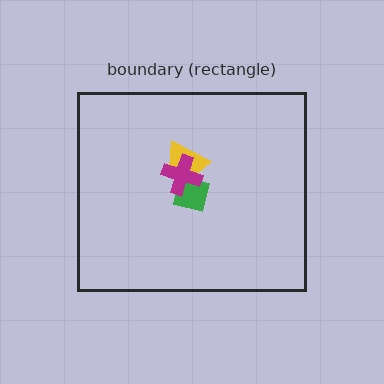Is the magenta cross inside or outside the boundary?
Inside.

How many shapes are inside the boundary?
3 inside, 0 outside.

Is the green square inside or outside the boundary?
Inside.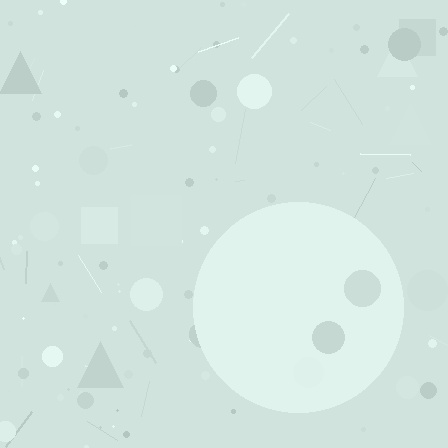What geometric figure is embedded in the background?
A circle is embedded in the background.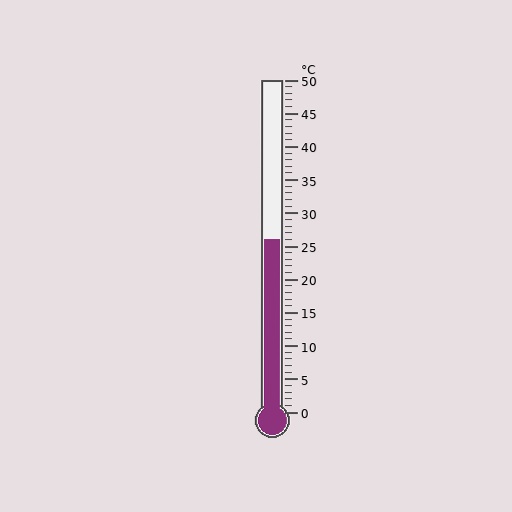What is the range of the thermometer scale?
The thermometer scale ranges from 0°C to 50°C.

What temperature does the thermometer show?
The thermometer shows approximately 26°C.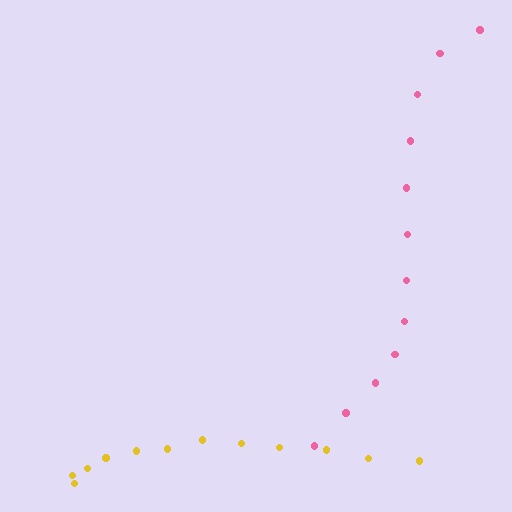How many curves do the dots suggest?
There are 2 distinct paths.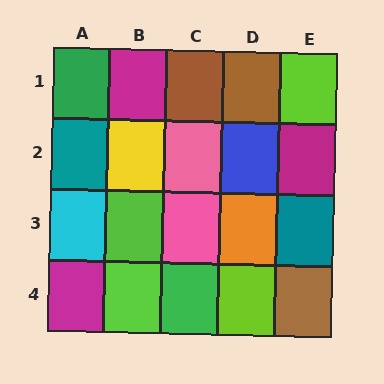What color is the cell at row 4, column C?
Green.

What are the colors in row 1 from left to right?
Green, magenta, brown, brown, lime.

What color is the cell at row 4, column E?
Brown.